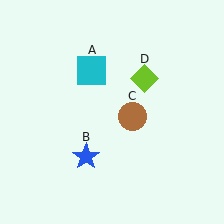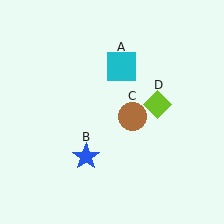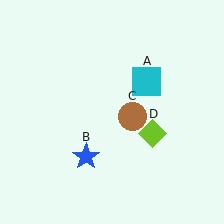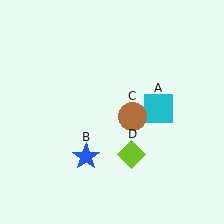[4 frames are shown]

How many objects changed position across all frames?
2 objects changed position: cyan square (object A), lime diamond (object D).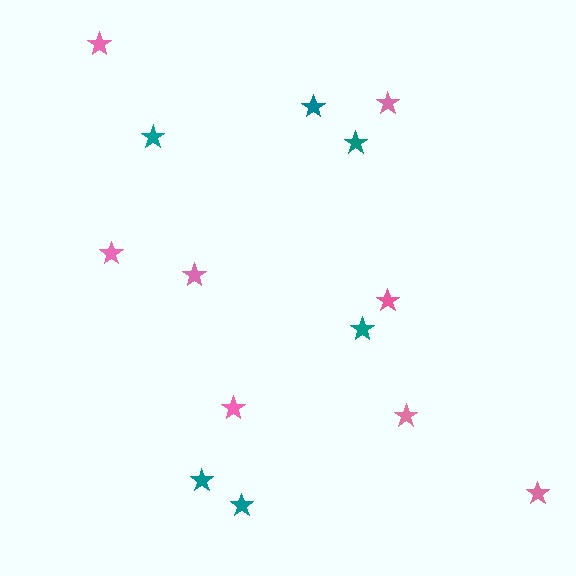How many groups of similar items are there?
There are 2 groups: one group of pink stars (8) and one group of teal stars (6).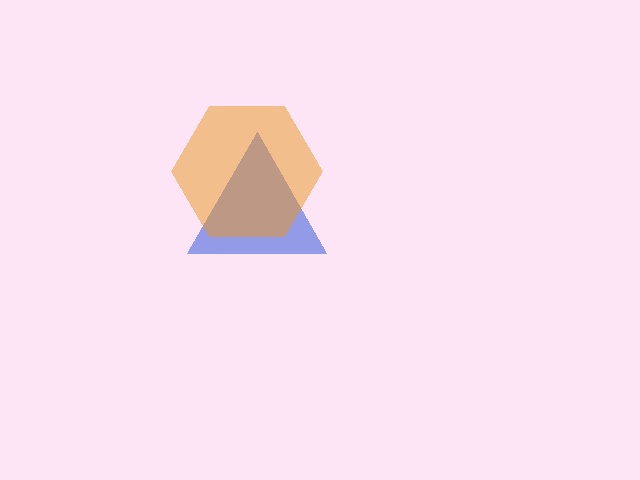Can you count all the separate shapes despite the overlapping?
Yes, there are 2 separate shapes.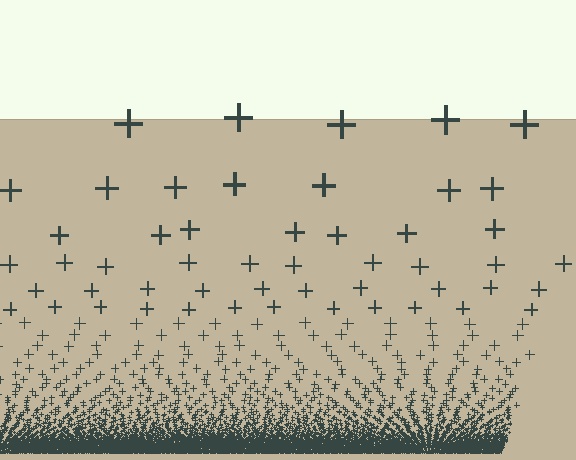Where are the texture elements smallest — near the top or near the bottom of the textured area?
Near the bottom.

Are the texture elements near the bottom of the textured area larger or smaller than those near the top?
Smaller. The gradient is inverted — elements near the bottom are smaller and denser.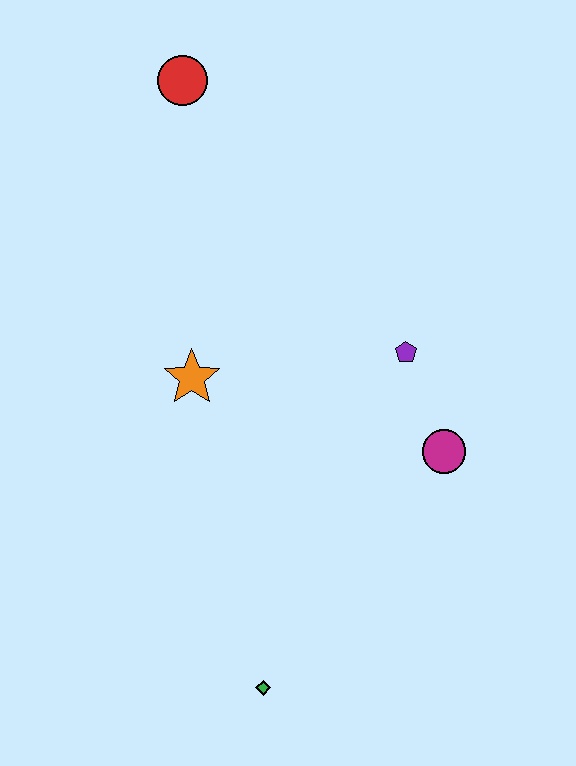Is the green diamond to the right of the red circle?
Yes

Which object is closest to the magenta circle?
The purple pentagon is closest to the magenta circle.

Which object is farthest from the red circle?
The green diamond is farthest from the red circle.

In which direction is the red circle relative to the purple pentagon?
The red circle is above the purple pentagon.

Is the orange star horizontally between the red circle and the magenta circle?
Yes